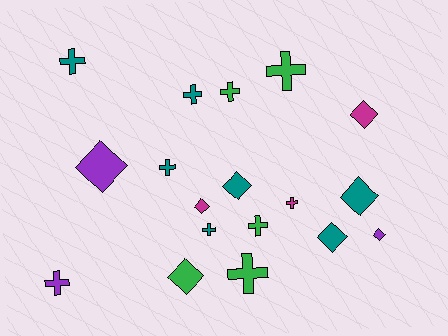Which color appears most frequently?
Teal, with 7 objects.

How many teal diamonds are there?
There are 3 teal diamonds.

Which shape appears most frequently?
Cross, with 10 objects.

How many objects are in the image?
There are 18 objects.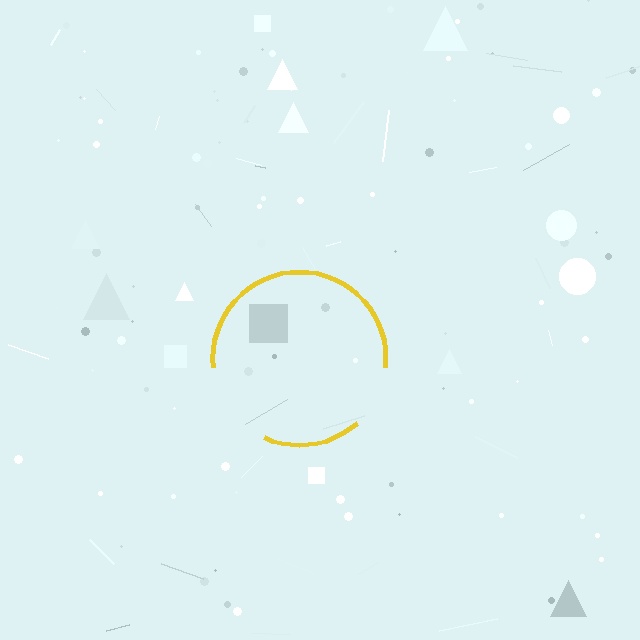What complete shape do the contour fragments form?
The contour fragments form a circle.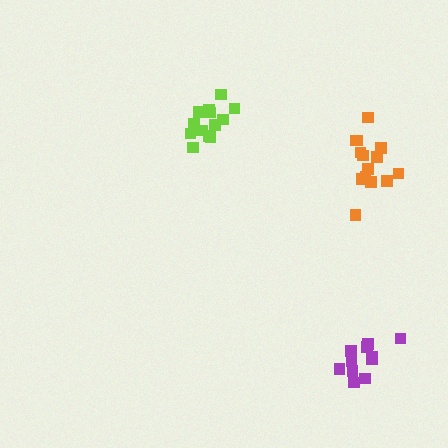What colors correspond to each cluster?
The clusters are colored: purple, orange, lime.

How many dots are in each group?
Group 1: 11 dots, Group 2: 14 dots, Group 3: 13 dots (38 total).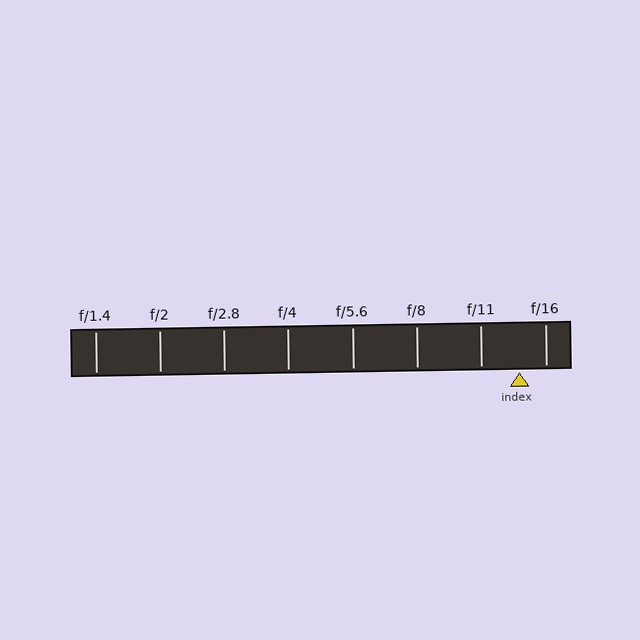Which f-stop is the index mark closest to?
The index mark is closest to f/16.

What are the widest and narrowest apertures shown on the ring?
The widest aperture shown is f/1.4 and the narrowest is f/16.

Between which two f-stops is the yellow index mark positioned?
The index mark is between f/11 and f/16.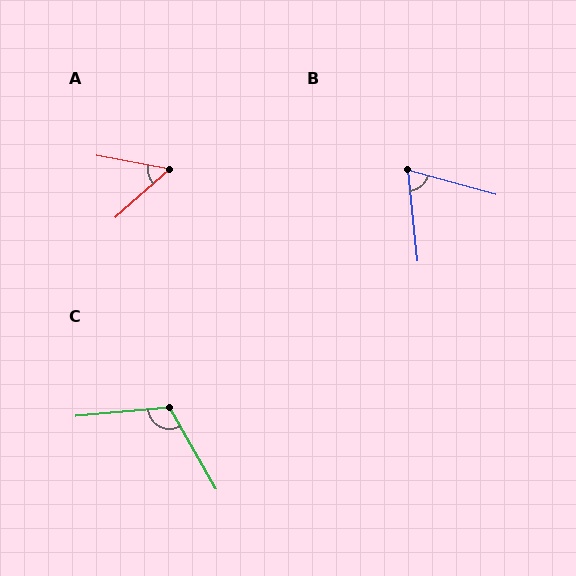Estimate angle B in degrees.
Approximately 69 degrees.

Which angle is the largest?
C, at approximately 114 degrees.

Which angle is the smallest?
A, at approximately 53 degrees.